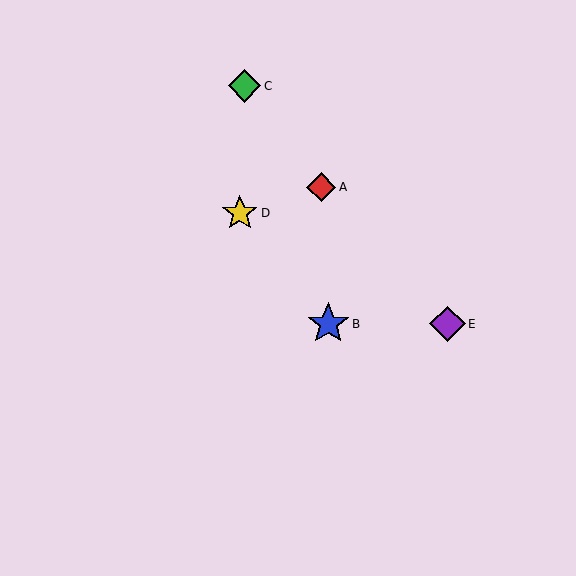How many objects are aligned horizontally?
2 objects (B, E) are aligned horizontally.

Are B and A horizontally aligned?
No, B is at y≈324 and A is at y≈187.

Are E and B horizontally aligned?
Yes, both are at y≈324.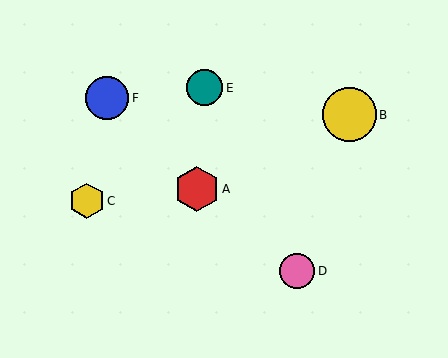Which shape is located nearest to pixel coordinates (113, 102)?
The blue circle (labeled F) at (107, 98) is nearest to that location.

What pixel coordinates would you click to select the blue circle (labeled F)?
Click at (107, 98) to select the blue circle F.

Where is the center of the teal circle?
The center of the teal circle is at (205, 88).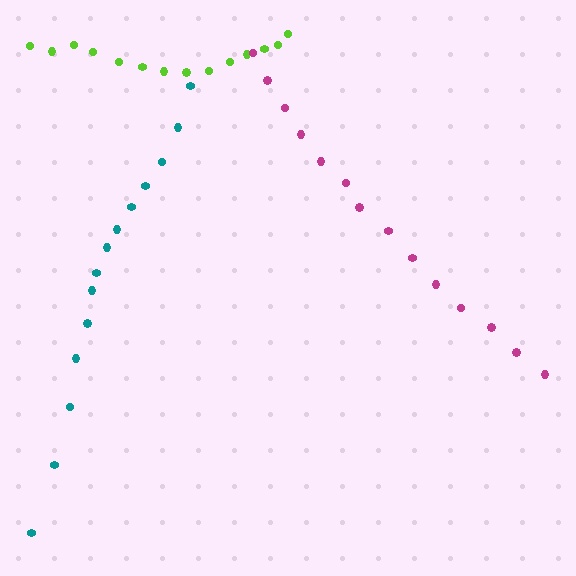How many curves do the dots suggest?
There are 3 distinct paths.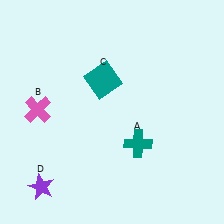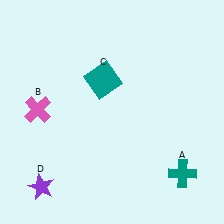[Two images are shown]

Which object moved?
The teal cross (A) moved right.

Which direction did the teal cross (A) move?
The teal cross (A) moved right.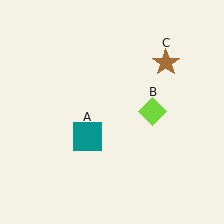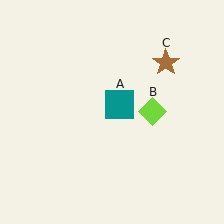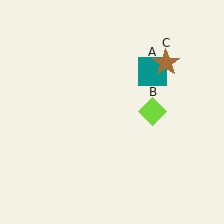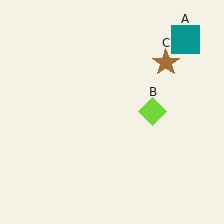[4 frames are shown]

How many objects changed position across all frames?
1 object changed position: teal square (object A).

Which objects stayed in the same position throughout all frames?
Lime diamond (object B) and brown star (object C) remained stationary.